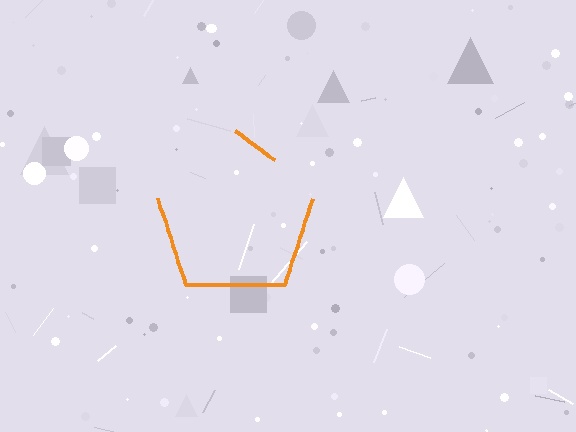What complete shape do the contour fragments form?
The contour fragments form a pentagon.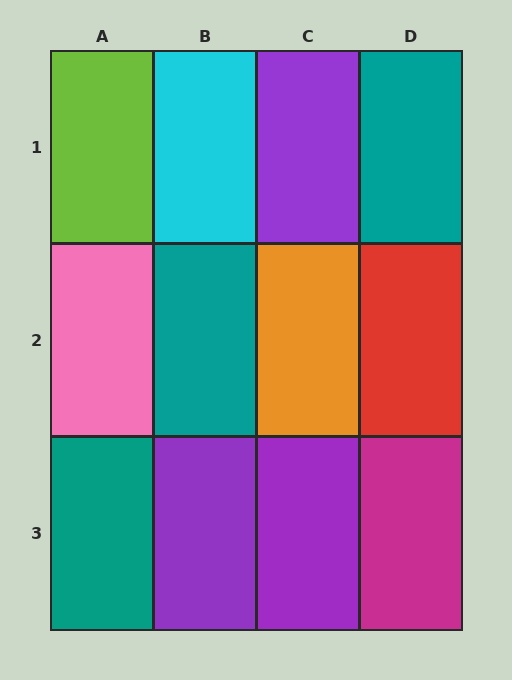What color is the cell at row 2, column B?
Teal.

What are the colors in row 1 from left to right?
Lime, cyan, purple, teal.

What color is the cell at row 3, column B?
Purple.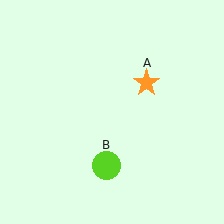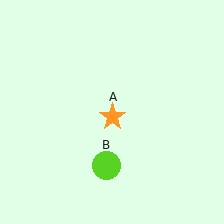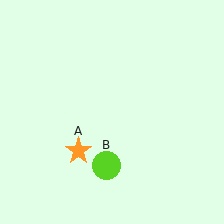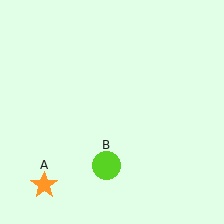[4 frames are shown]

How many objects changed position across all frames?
1 object changed position: orange star (object A).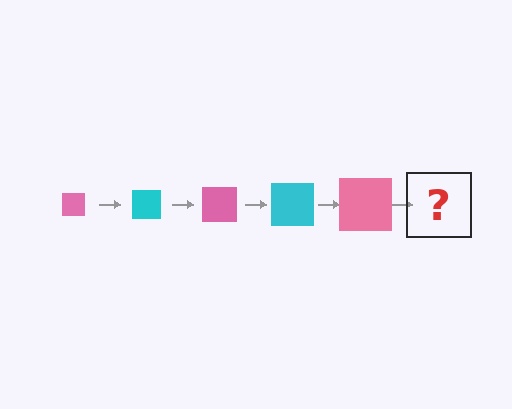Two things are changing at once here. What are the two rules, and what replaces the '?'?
The two rules are that the square grows larger each step and the color cycles through pink and cyan. The '?' should be a cyan square, larger than the previous one.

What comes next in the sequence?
The next element should be a cyan square, larger than the previous one.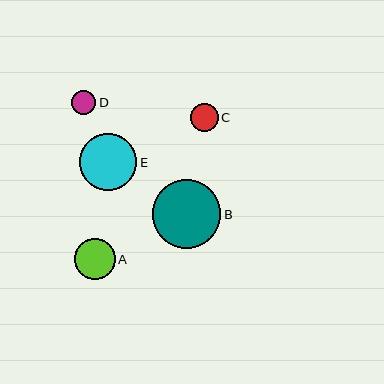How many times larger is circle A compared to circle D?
Circle A is approximately 1.7 times the size of circle D.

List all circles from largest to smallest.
From largest to smallest: B, E, A, C, D.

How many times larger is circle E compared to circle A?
Circle E is approximately 1.4 times the size of circle A.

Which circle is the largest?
Circle B is the largest with a size of approximately 68 pixels.